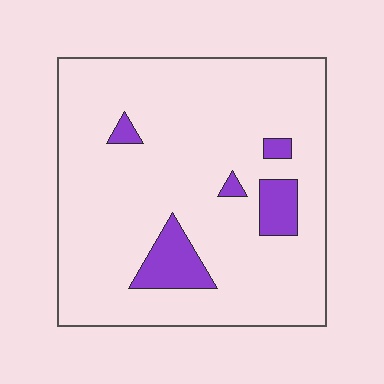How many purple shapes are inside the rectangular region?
5.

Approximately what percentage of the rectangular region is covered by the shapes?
Approximately 10%.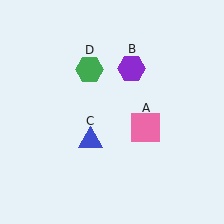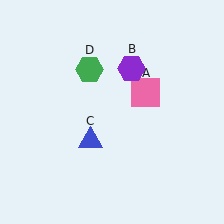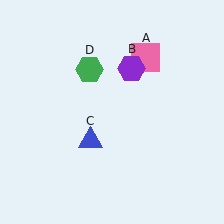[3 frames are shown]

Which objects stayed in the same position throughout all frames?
Purple hexagon (object B) and blue triangle (object C) and green hexagon (object D) remained stationary.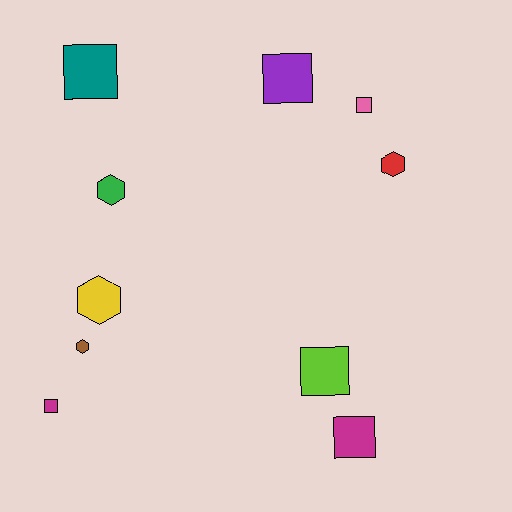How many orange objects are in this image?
There are no orange objects.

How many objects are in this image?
There are 10 objects.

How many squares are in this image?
There are 6 squares.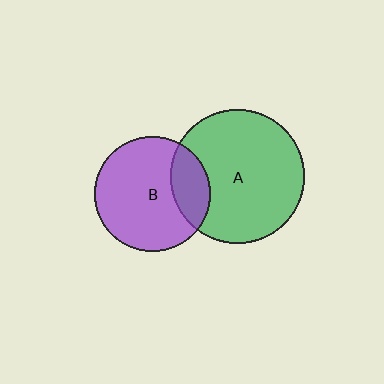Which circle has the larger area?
Circle A (green).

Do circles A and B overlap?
Yes.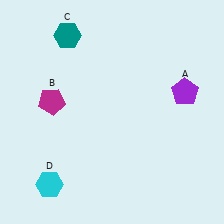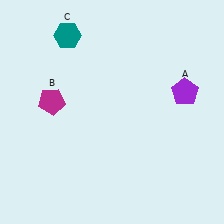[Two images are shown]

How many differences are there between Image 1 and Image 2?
There is 1 difference between the two images.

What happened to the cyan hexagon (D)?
The cyan hexagon (D) was removed in Image 2. It was in the bottom-left area of Image 1.